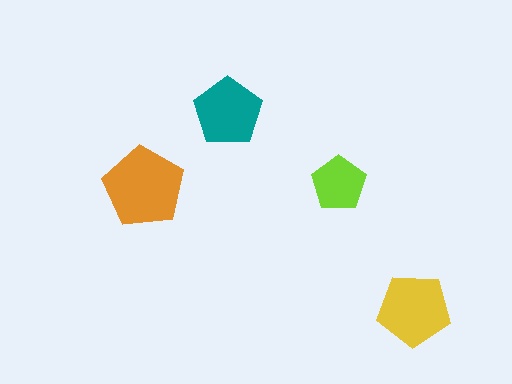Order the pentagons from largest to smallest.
the orange one, the yellow one, the teal one, the lime one.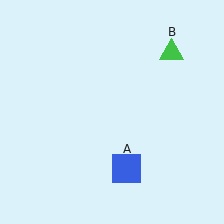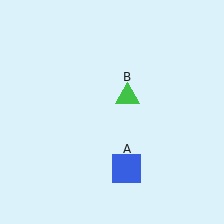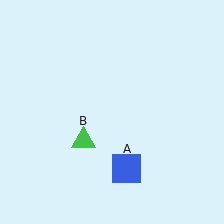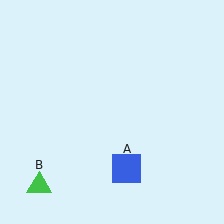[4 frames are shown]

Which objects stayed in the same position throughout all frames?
Blue square (object A) remained stationary.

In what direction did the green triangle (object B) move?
The green triangle (object B) moved down and to the left.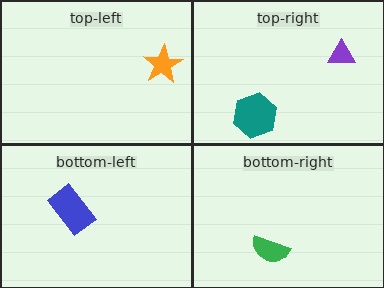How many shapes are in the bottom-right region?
1.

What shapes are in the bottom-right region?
The green semicircle.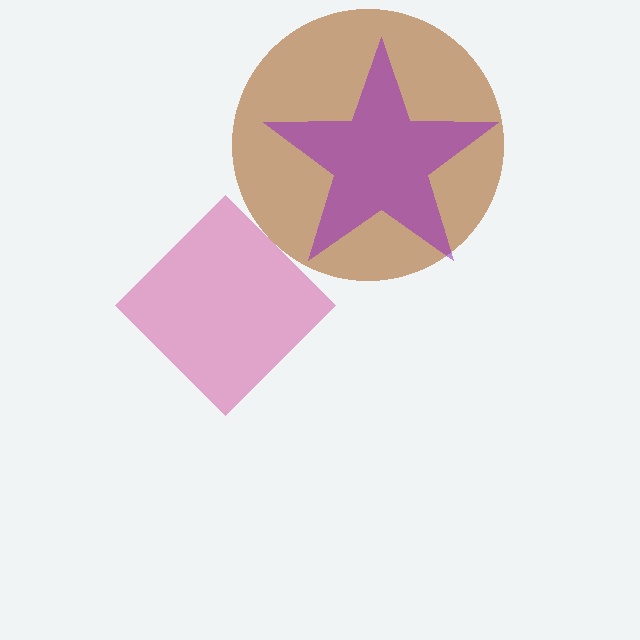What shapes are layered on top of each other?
The layered shapes are: a brown circle, a purple star, a magenta diamond.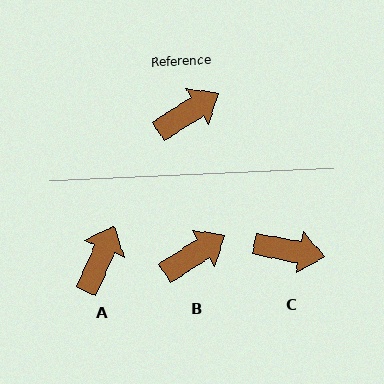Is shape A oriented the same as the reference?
No, it is off by about 34 degrees.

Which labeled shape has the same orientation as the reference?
B.